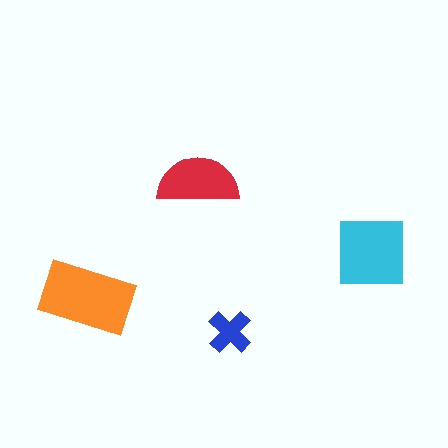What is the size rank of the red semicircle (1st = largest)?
3rd.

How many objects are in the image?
There are 4 objects in the image.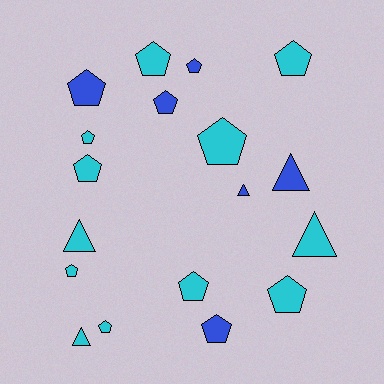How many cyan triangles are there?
There are 3 cyan triangles.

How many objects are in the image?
There are 18 objects.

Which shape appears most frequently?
Pentagon, with 13 objects.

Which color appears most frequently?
Cyan, with 12 objects.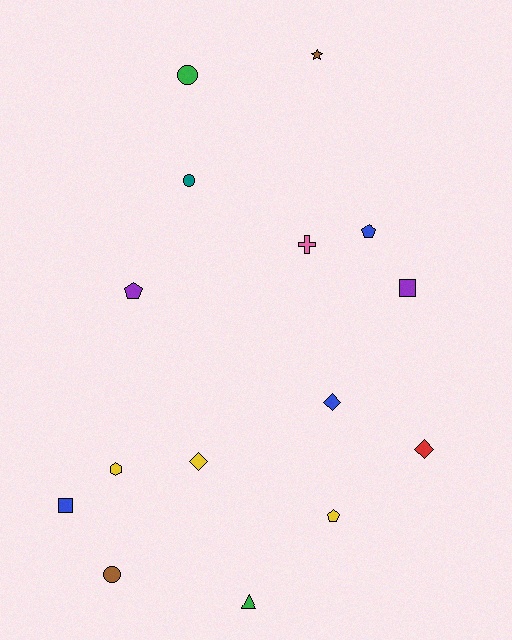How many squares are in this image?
There are 2 squares.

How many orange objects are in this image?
There are no orange objects.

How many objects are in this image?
There are 15 objects.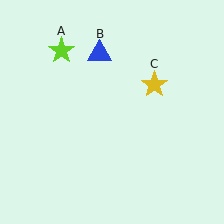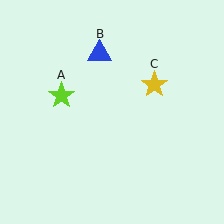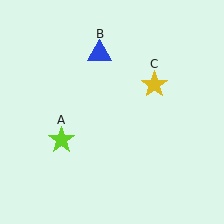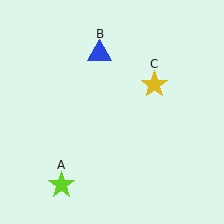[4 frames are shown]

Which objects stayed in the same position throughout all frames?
Blue triangle (object B) and yellow star (object C) remained stationary.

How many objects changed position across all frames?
1 object changed position: lime star (object A).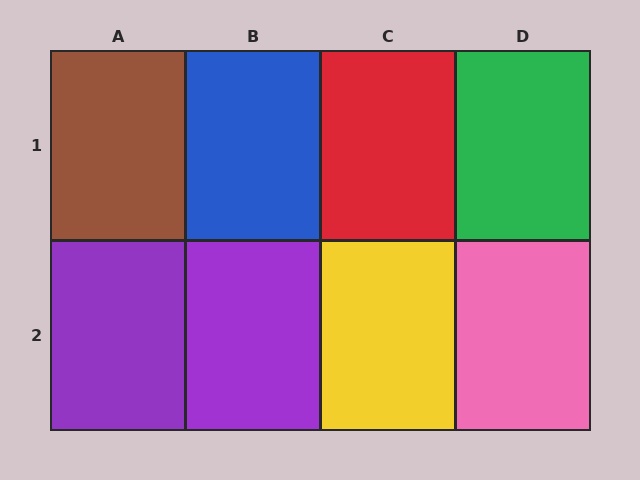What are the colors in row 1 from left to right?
Brown, blue, red, green.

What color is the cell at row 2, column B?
Purple.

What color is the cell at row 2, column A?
Purple.